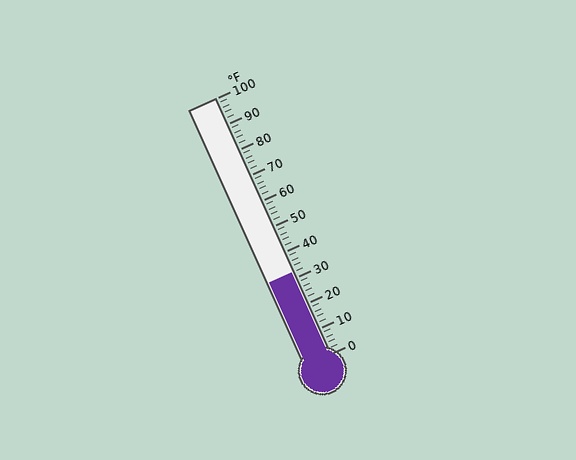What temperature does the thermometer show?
The thermometer shows approximately 32°F.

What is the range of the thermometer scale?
The thermometer scale ranges from 0°F to 100°F.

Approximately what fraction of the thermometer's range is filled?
The thermometer is filled to approximately 30% of its range.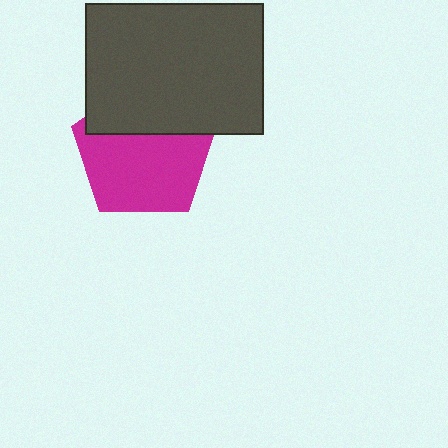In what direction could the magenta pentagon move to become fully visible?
The magenta pentagon could move down. That would shift it out from behind the dark gray rectangle entirely.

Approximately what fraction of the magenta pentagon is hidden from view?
Roughly 36% of the magenta pentagon is hidden behind the dark gray rectangle.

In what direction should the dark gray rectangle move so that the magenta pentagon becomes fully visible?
The dark gray rectangle should move up. That is the shortest direction to clear the overlap and leave the magenta pentagon fully visible.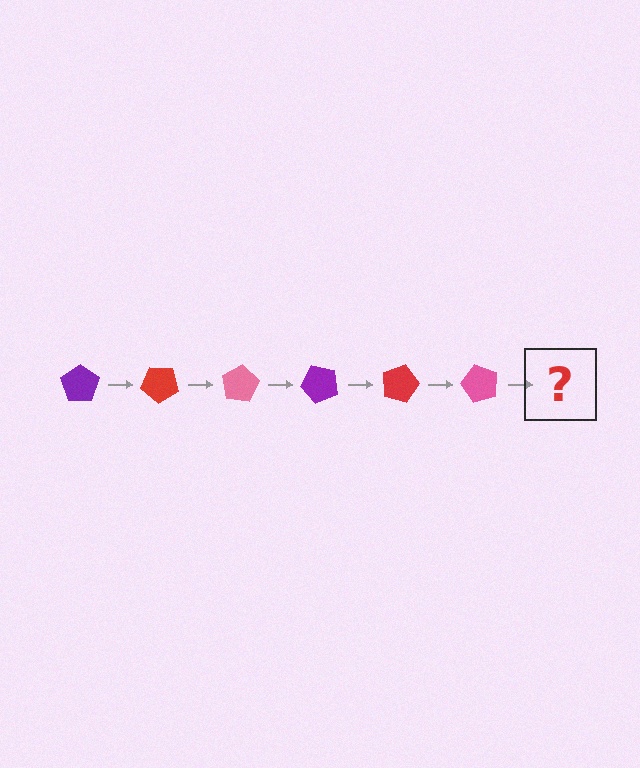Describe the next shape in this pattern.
It should be a purple pentagon, rotated 240 degrees from the start.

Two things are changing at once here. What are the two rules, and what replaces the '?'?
The two rules are that it rotates 40 degrees each step and the color cycles through purple, red, and pink. The '?' should be a purple pentagon, rotated 240 degrees from the start.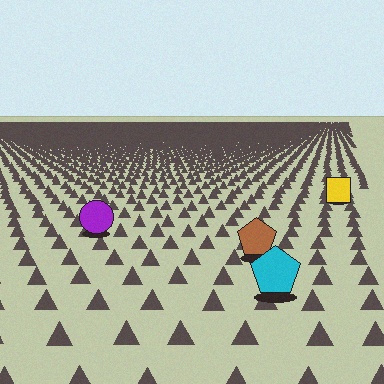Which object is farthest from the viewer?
The yellow square is farthest from the viewer. It appears smaller and the ground texture around it is denser.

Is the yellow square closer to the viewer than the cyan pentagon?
No. The cyan pentagon is closer — you can tell from the texture gradient: the ground texture is coarser near it.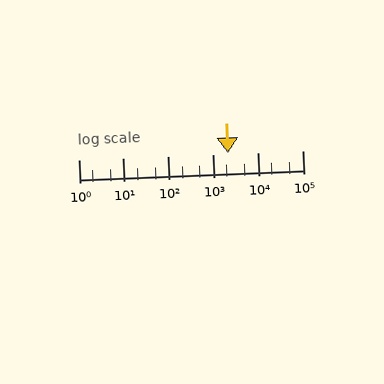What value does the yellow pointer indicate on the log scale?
The pointer indicates approximately 2200.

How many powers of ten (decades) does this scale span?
The scale spans 5 decades, from 1 to 100000.